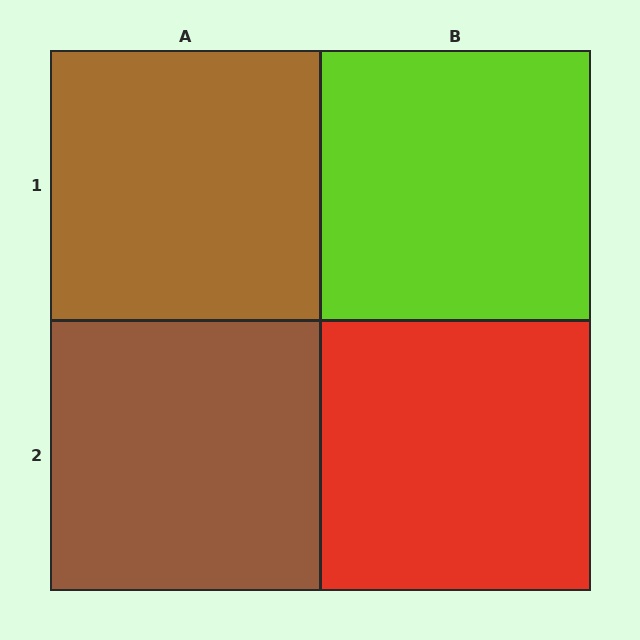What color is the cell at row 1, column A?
Brown.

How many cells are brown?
2 cells are brown.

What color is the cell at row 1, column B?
Lime.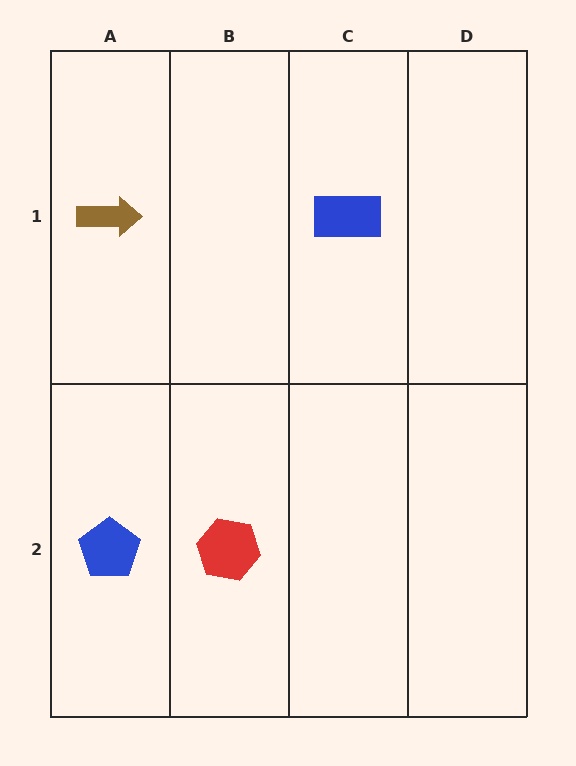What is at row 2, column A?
A blue pentagon.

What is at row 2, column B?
A red hexagon.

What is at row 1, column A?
A brown arrow.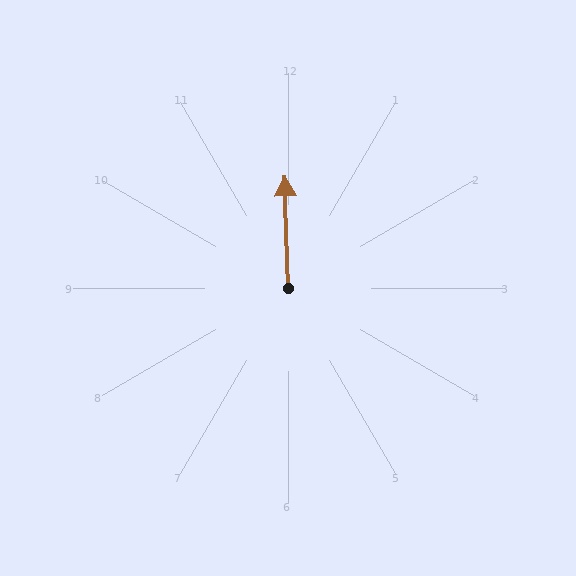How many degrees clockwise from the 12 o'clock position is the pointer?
Approximately 358 degrees.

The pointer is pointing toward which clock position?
Roughly 12 o'clock.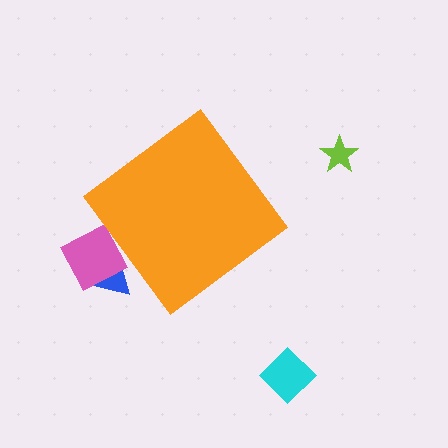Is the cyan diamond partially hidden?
No, the cyan diamond is fully visible.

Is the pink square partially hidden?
Yes, the pink square is partially hidden behind the orange diamond.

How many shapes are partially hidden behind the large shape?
2 shapes are partially hidden.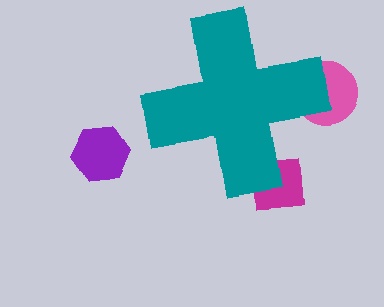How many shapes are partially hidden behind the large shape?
2 shapes are partially hidden.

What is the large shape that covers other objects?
A teal cross.